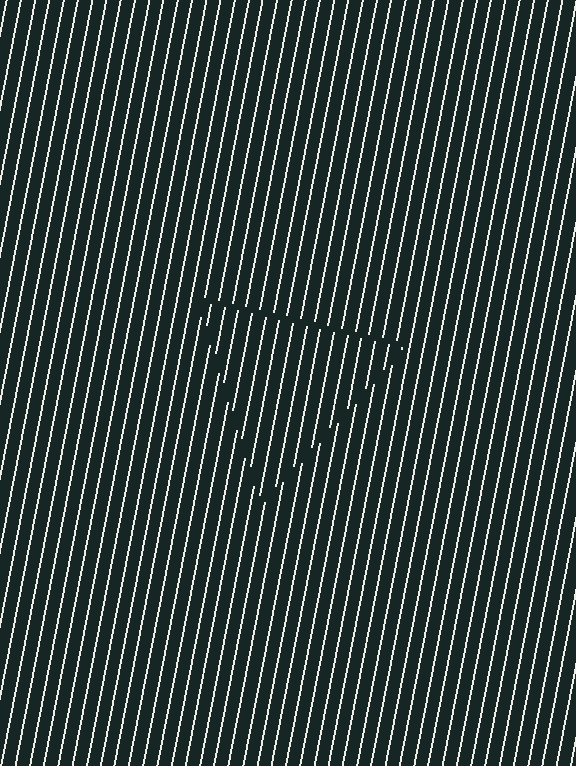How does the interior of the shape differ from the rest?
The interior of the shape contains the same grating, shifted by half a period — the contour is defined by the phase discontinuity where line-ends from the inner and outer gratings abut.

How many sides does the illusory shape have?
3 sides — the line-ends trace a triangle.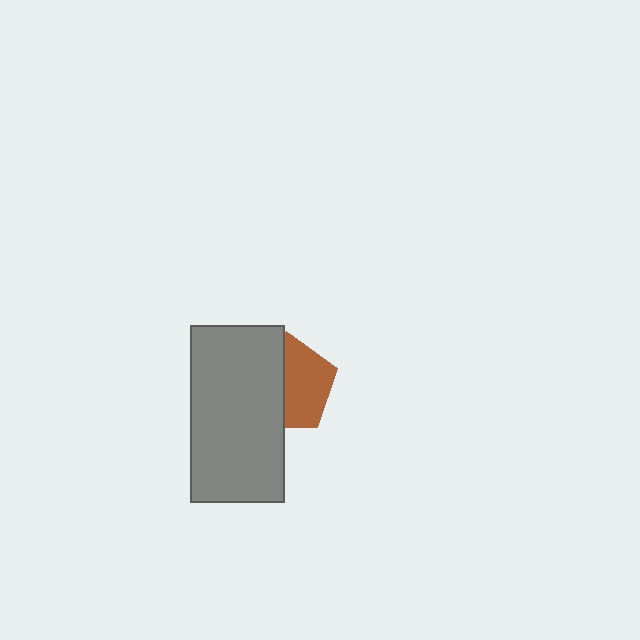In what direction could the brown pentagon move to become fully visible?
The brown pentagon could move right. That would shift it out from behind the gray rectangle entirely.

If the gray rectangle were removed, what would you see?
You would see the complete brown pentagon.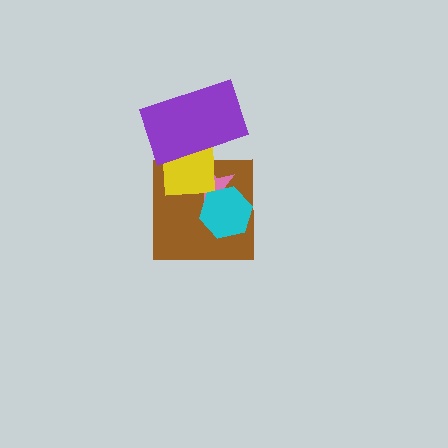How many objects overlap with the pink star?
3 objects overlap with the pink star.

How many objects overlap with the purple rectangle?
2 objects overlap with the purple rectangle.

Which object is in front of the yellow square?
The purple rectangle is in front of the yellow square.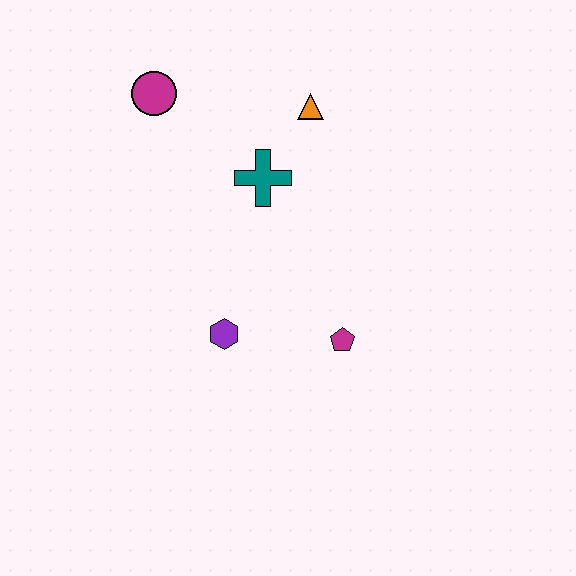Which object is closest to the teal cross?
The orange triangle is closest to the teal cross.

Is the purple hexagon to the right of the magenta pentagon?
No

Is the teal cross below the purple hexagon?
No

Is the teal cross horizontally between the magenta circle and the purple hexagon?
No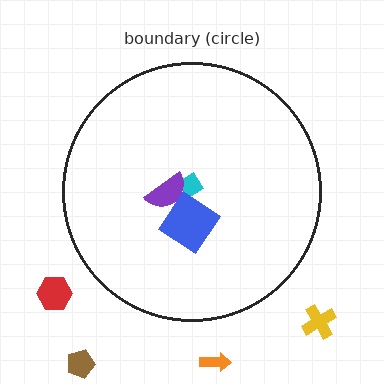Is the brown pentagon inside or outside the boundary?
Outside.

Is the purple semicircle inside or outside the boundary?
Inside.